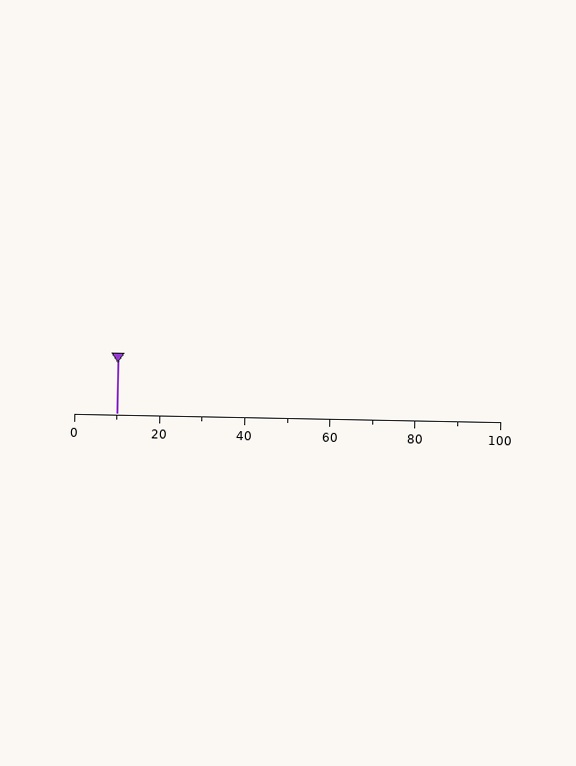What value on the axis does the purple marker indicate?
The marker indicates approximately 10.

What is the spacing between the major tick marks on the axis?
The major ticks are spaced 20 apart.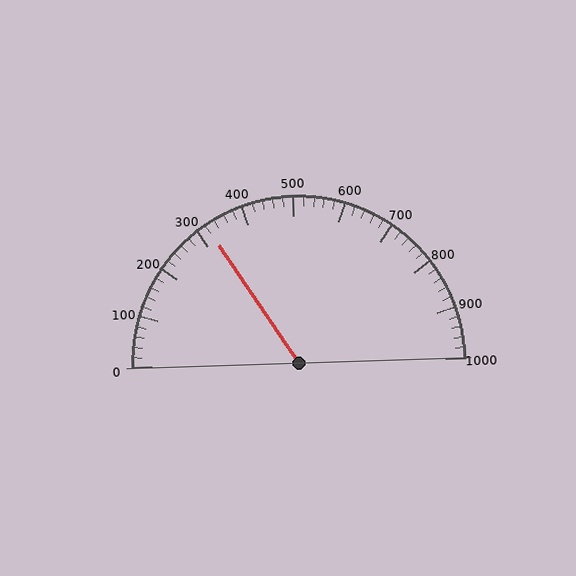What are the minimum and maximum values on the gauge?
The gauge ranges from 0 to 1000.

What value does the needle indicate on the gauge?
The needle indicates approximately 320.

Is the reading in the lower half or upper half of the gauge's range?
The reading is in the lower half of the range (0 to 1000).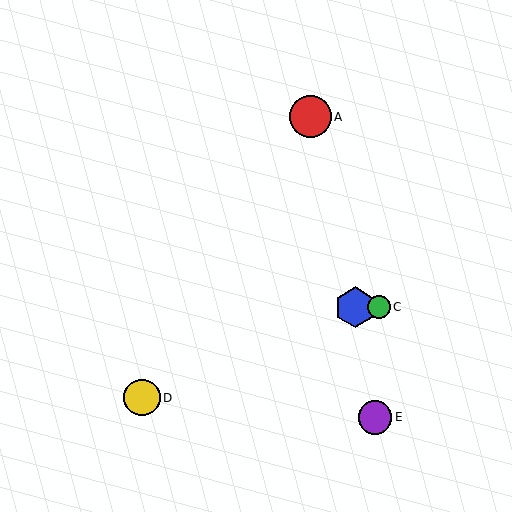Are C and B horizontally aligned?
Yes, both are at y≈307.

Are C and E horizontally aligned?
No, C is at y≈307 and E is at y≈418.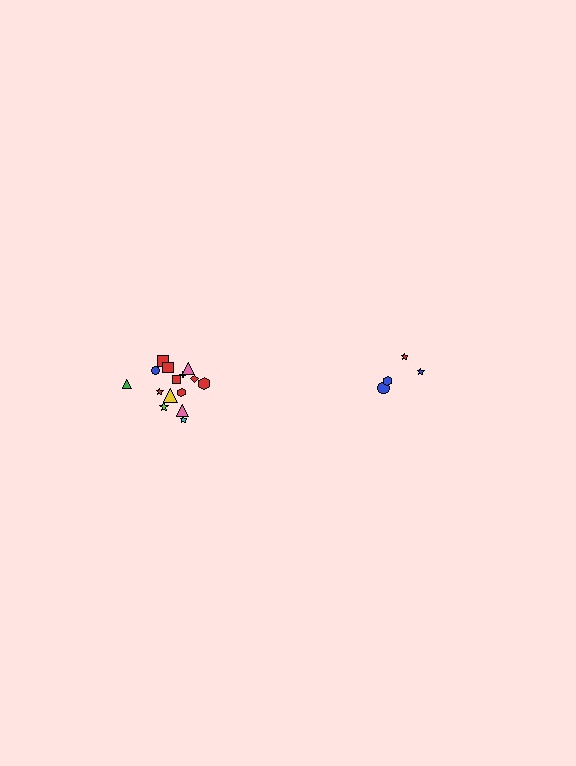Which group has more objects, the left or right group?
The left group.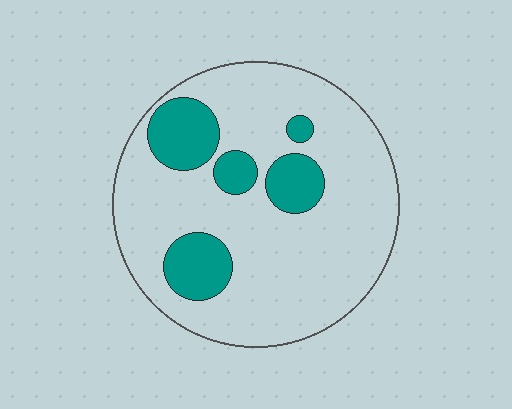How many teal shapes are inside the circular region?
5.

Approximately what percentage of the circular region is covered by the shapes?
Approximately 20%.